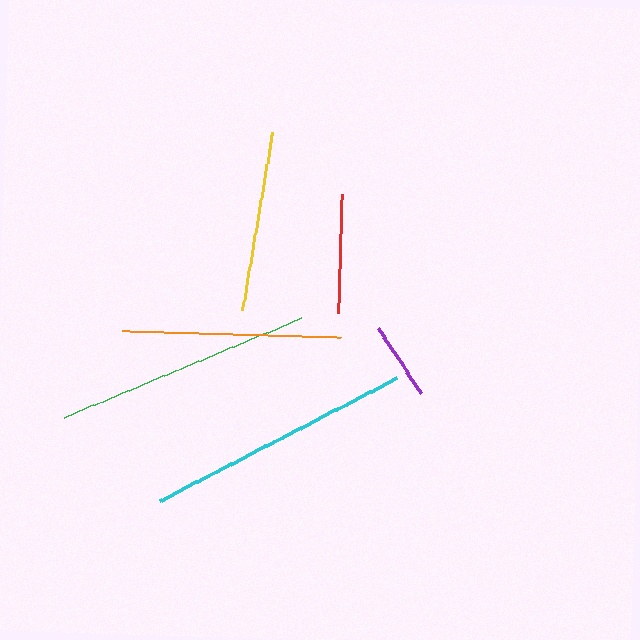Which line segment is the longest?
The cyan line is the longest at approximately 267 pixels.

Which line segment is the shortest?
The purple line is the shortest at approximately 78 pixels.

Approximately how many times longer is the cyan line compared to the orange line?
The cyan line is approximately 1.2 times the length of the orange line.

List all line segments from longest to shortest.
From longest to shortest: cyan, green, orange, yellow, red, purple.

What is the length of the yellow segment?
The yellow segment is approximately 180 pixels long.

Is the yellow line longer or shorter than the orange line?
The orange line is longer than the yellow line.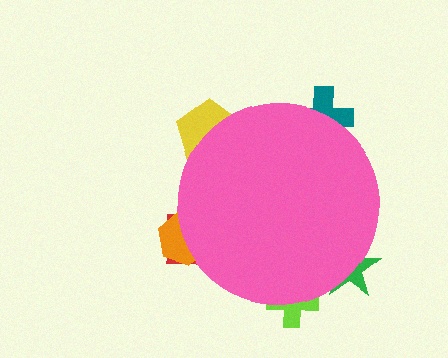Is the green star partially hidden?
Yes, the green star is partially hidden behind the pink circle.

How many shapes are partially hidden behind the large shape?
6 shapes are partially hidden.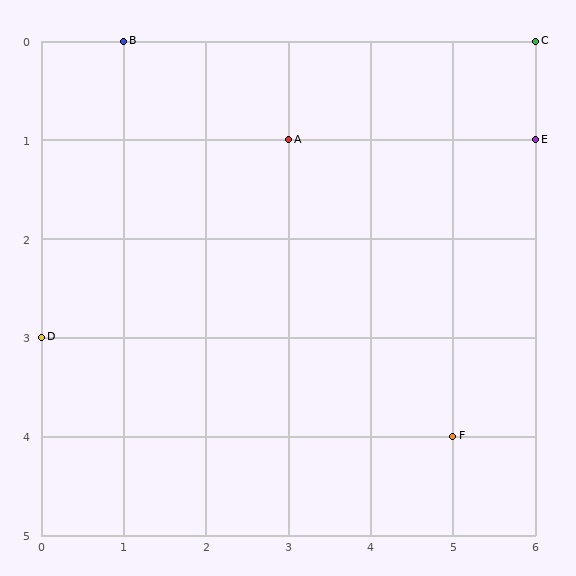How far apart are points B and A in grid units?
Points B and A are 2 columns and 1 row apart (about 2.2 grid units diagonally).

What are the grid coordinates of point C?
Point C is at grid coordinates (6, 0).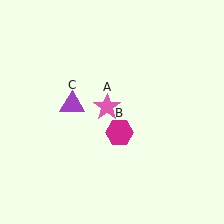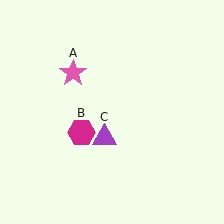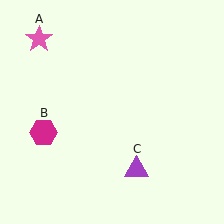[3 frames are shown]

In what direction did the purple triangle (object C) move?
The purple triangle (object C) moved down and to the right.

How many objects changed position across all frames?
3 objects changed position: pink star (object A), magenta hexagon (object B), purple triangle (object C).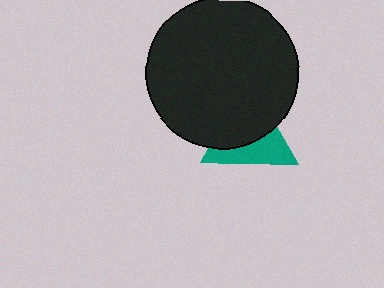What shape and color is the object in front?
The object in front is a black circle.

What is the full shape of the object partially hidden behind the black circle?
The partially hidden object is a teal triangle.